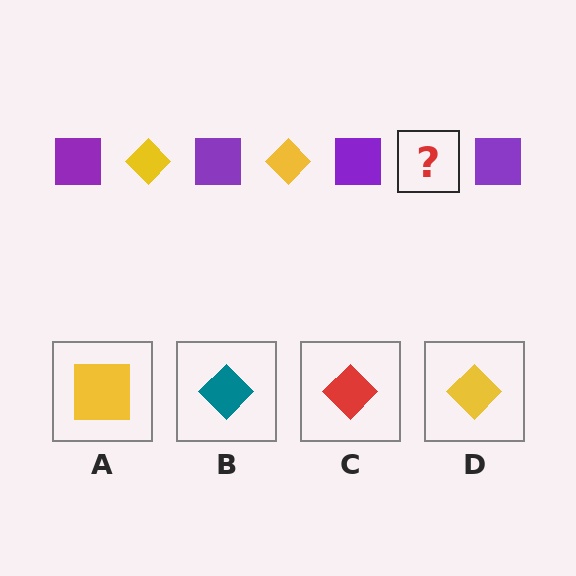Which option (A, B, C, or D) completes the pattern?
D.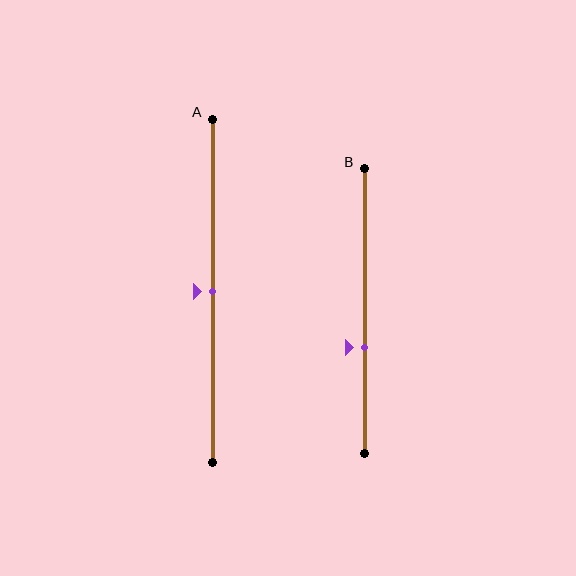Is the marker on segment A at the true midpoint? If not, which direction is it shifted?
Yes, the marker on segment A is at the true midpoint.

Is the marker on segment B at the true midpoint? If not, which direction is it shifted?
No, the marker on segment B is shifted downward by about 13% of the segment length.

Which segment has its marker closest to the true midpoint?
Segment A has its marker closest to the true midpoint.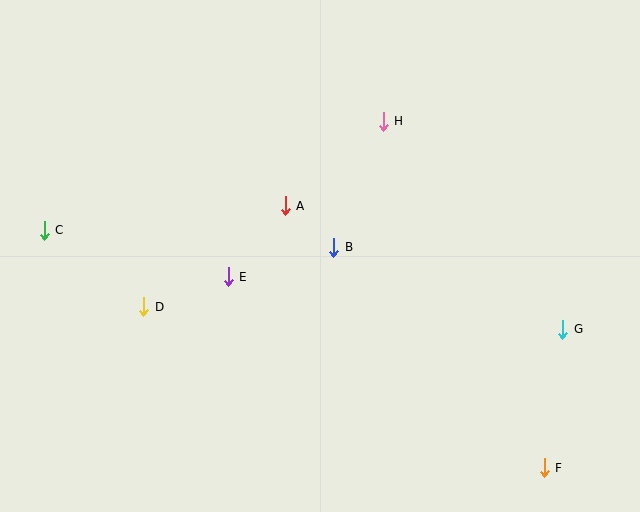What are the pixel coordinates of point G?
Point G is at (563, 329).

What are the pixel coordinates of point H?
Point H is at (383, 121).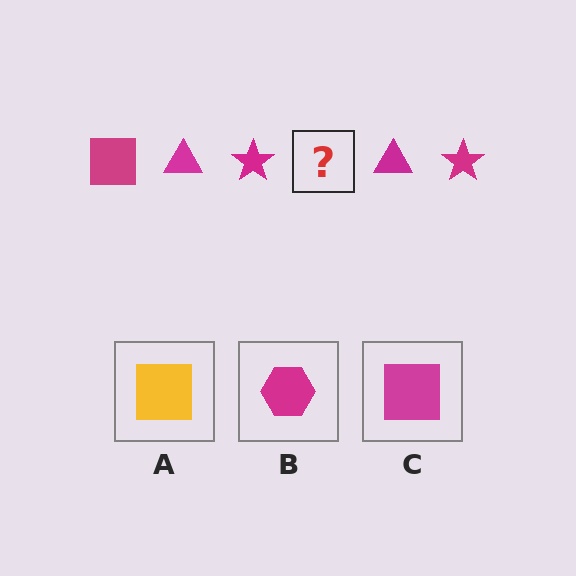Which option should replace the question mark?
Option C.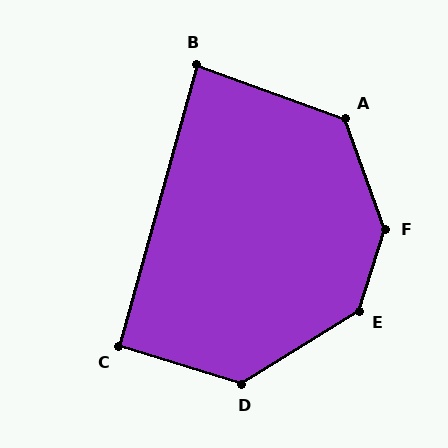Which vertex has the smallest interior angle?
B, at approximately 86 degrees.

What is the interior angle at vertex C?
Approximately 92 degrees (approximately right).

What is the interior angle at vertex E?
Approximately 139 degrees (obtuse).